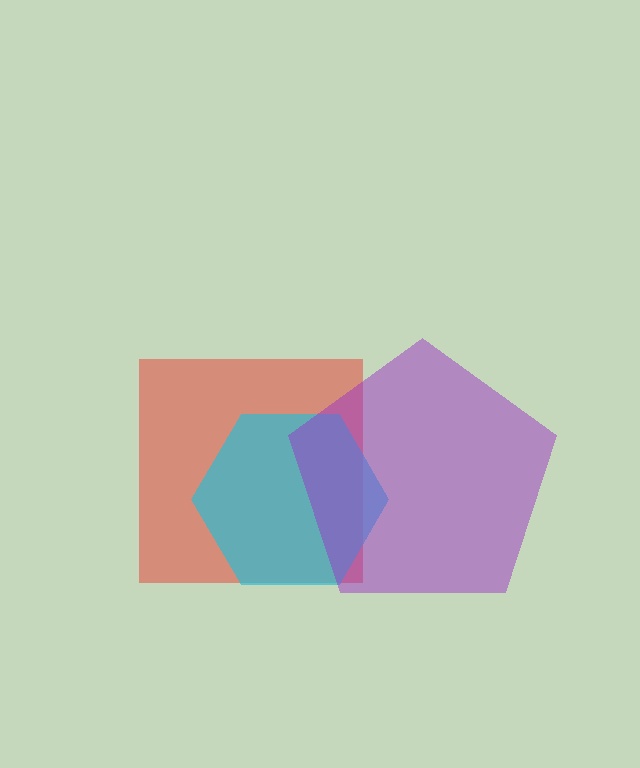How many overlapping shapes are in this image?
There are 3 overlapping shapes in the image.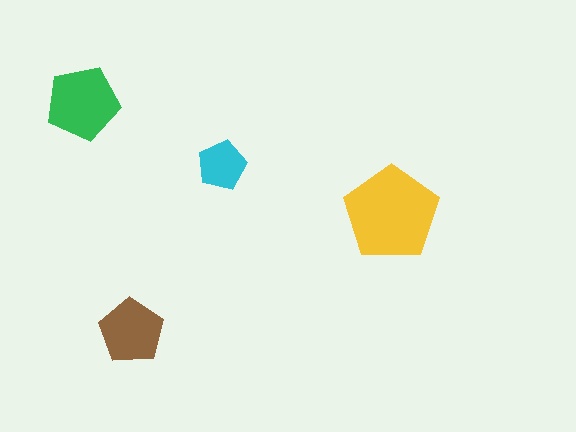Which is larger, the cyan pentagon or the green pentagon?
The green one.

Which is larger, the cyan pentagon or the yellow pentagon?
The yellow one.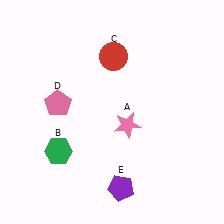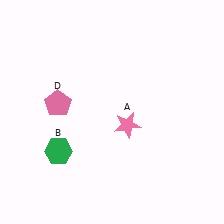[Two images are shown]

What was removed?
The red circle (C), the purple pentagon (E) were removed in Image 2.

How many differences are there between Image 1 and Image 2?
There are 2 differences between the two images.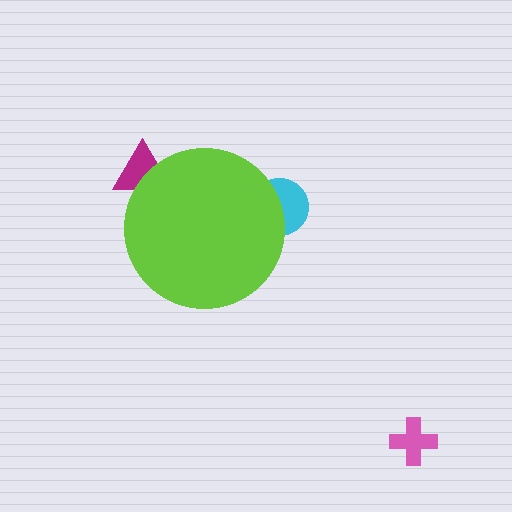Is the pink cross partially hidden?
No, the pink cross is fully visible.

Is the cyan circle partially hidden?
Yes, the cyan circle is partially hidden behind the lime circle.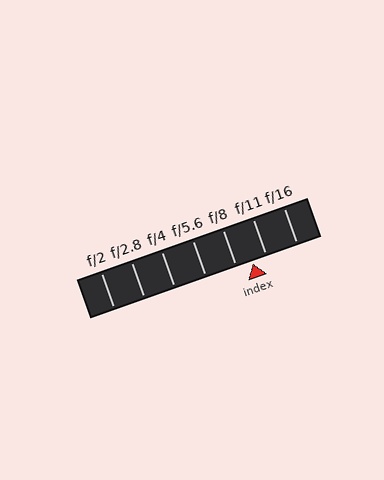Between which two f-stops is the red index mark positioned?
The index mark is between f/8 and f/11.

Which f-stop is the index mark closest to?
The index mark is closest to f/11.